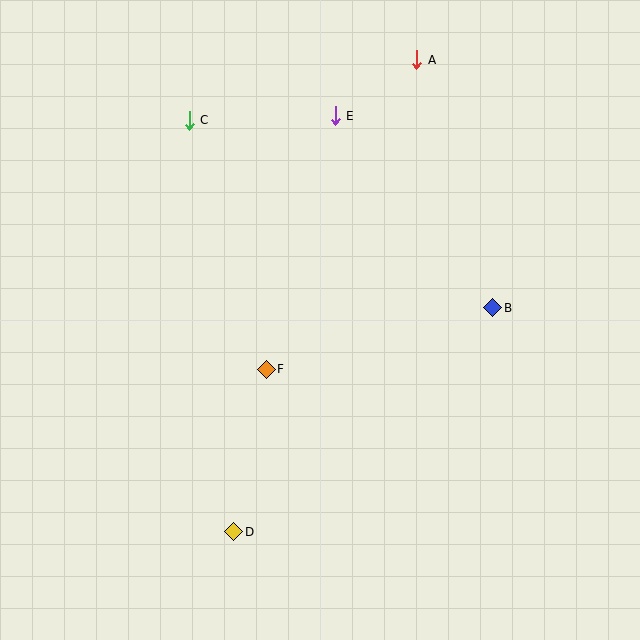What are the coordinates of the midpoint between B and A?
The midpoint between B and A is at (455, 184).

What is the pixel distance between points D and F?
The distance between D and F is 166 pixels.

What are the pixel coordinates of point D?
Point D is at (234, 532).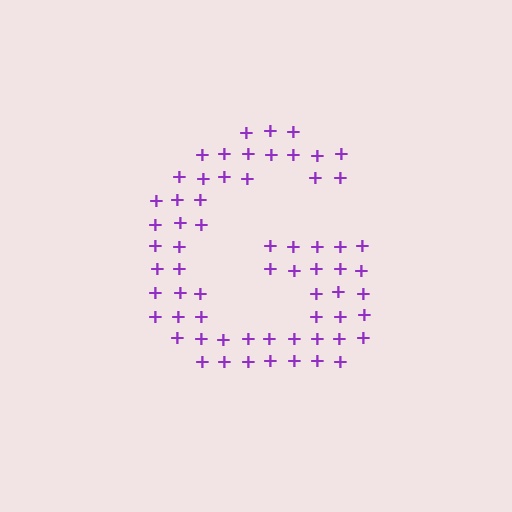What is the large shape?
The large shape is the letter G.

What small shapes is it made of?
It is made of small plus signs.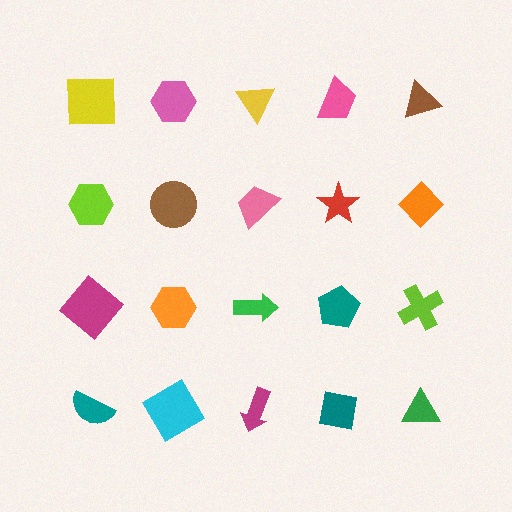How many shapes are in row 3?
5 shapes.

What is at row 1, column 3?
A yellow triangle.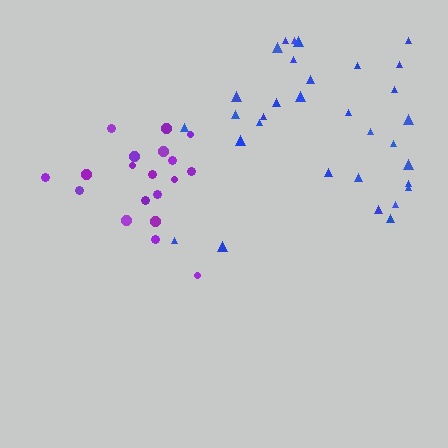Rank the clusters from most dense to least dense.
purple, blue.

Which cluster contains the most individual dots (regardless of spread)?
Blue (33).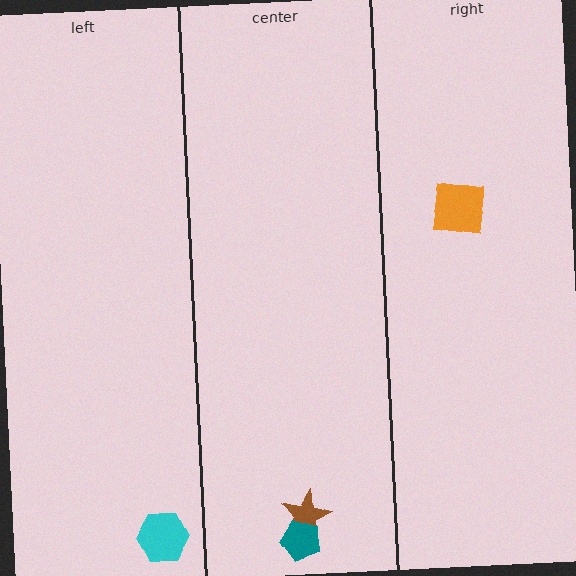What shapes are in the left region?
The cyan hexagon.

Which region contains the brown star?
The center region.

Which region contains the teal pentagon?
The center region.